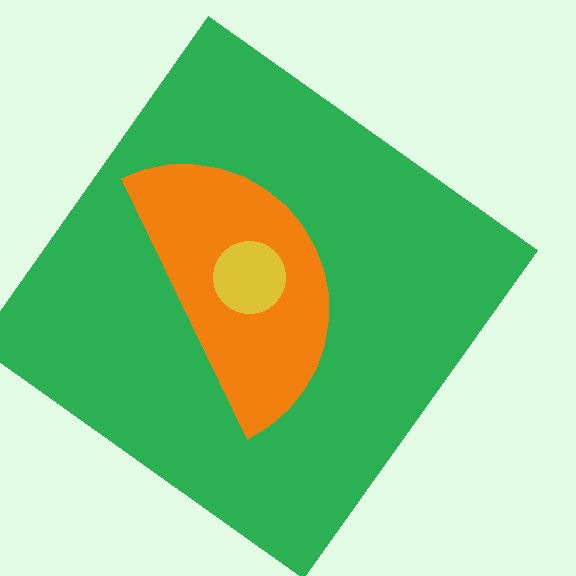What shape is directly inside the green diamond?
The orange semicircle.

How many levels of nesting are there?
3.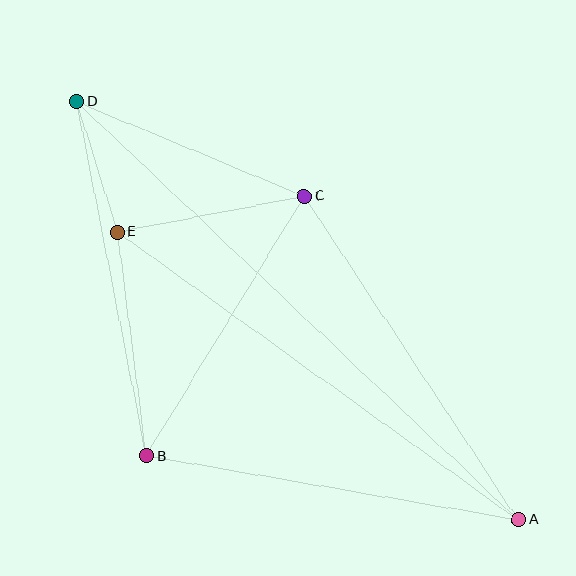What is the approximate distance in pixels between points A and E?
The distance between A and E is approximately 493 pixels.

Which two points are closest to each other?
Points D and E are closest to each other.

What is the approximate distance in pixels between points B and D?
The distance between B and D is approximately 362 pixels.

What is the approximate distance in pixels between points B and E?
The distance between B and E is approximately 226 pixels.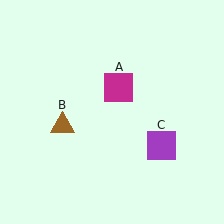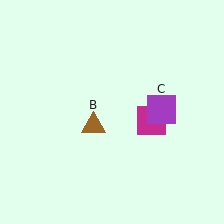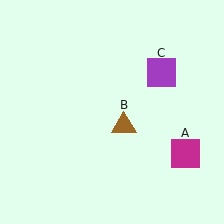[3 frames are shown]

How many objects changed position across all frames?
3 objects changed position: magenta square (object A), brown triangle (object B), purple square (object C).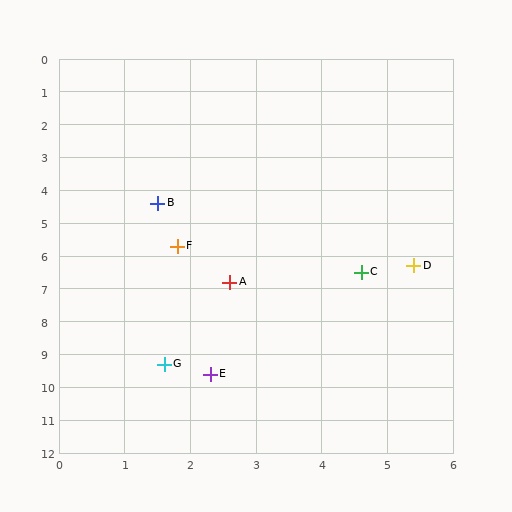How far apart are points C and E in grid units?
Points C and E are about 3.9 grid units apart.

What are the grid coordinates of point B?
Point B is at approximately (1.5, 4.4).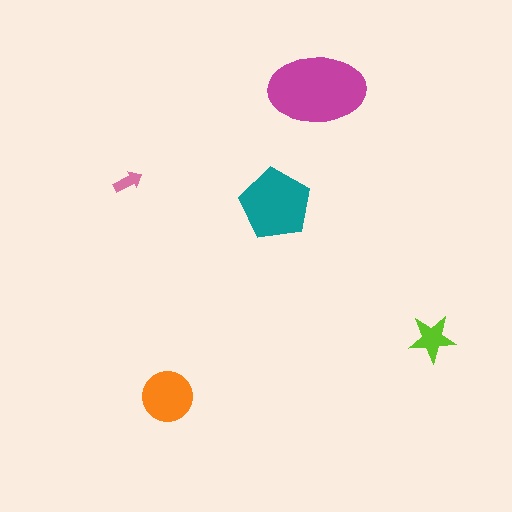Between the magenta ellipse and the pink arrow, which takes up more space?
The magenta ellipse.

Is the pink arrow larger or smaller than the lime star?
Smaller.